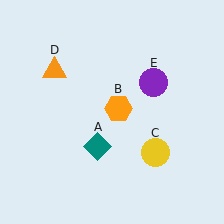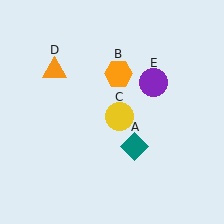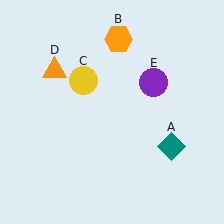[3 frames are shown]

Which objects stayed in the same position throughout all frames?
Orange triangle (object D) and purple circle (object E) remained stationary.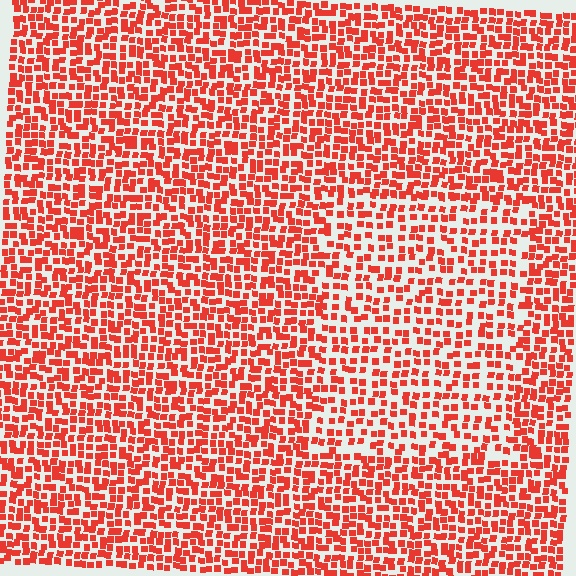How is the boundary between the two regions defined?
The boundary is defined by a change in element density (approximately 1.5x ratio). All elements are the same color, size, and shape.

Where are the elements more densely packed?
The elements are more densely packed outside the rectangle boundary.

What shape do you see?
I see a rectangle.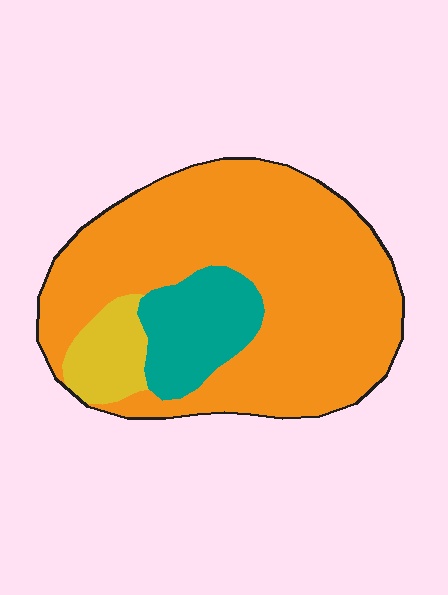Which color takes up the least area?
Yellow, at roughly 10%.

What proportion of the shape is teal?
Teal covers roughly 15% of the shape.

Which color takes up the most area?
Orange, at roughly 75%.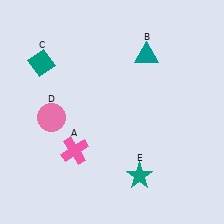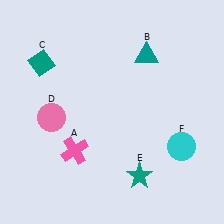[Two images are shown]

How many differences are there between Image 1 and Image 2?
There is 1 difference between the two images.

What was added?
A cyan circle (F) was added in Image 2.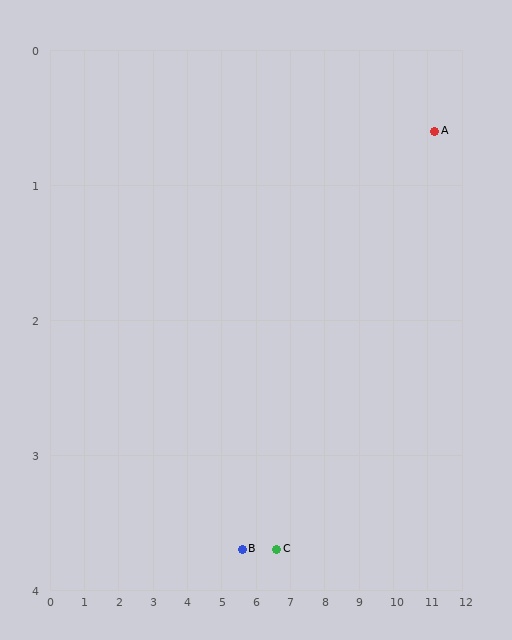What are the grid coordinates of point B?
Point B is at approximately (5.6, 3.7).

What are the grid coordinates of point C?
Point C is at approximately (6.6, 3.7).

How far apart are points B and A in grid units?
Points B and A are about 6.4 grid units apart.